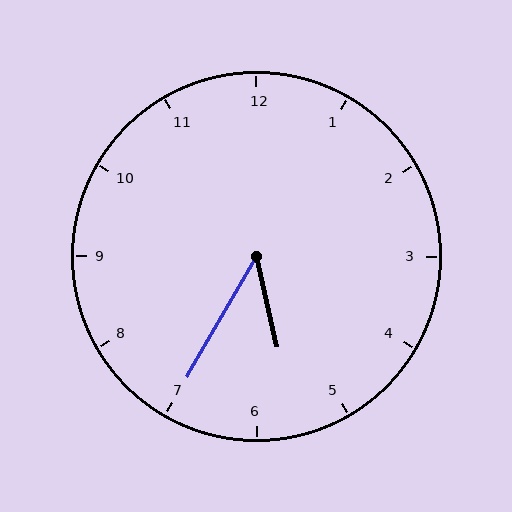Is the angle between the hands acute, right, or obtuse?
It is acute.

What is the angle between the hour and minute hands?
Approximately 42 degrees.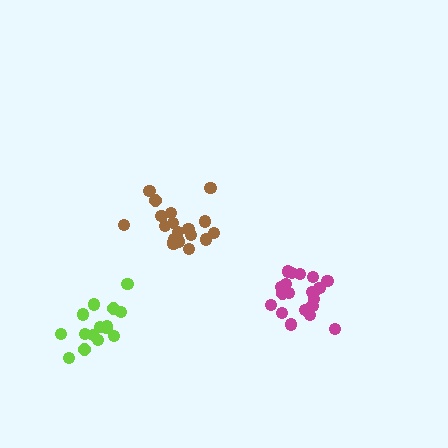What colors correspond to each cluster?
The clusters are colored: magenta, brown, lime.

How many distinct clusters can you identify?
There are 3 distinct clusters.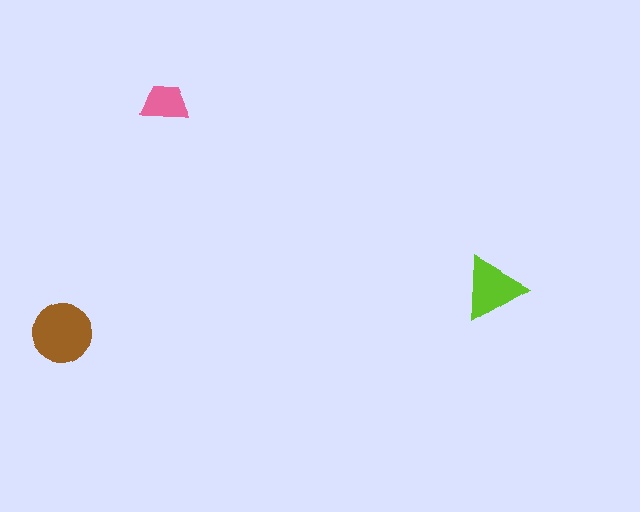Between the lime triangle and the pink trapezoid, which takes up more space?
The lime triangle.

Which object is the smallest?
The pink trapezoid.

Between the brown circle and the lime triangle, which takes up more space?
The brown circle.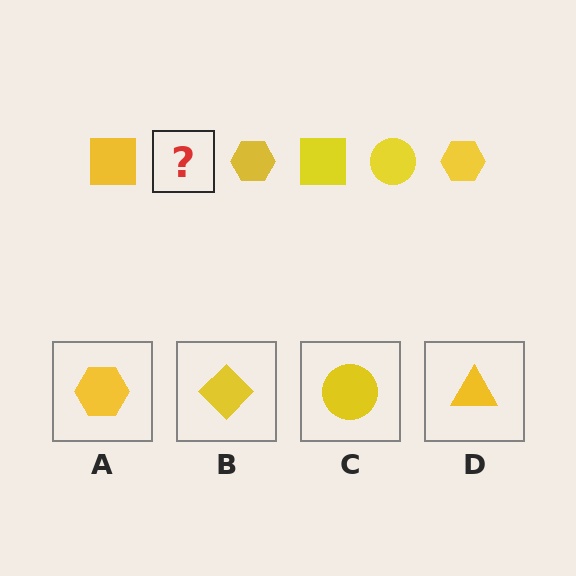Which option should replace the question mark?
Option C.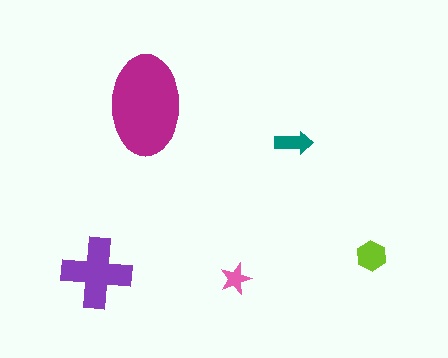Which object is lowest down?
The pink star is bottommost.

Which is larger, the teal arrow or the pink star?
The teal arrow.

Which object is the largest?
The magenta ellipse.